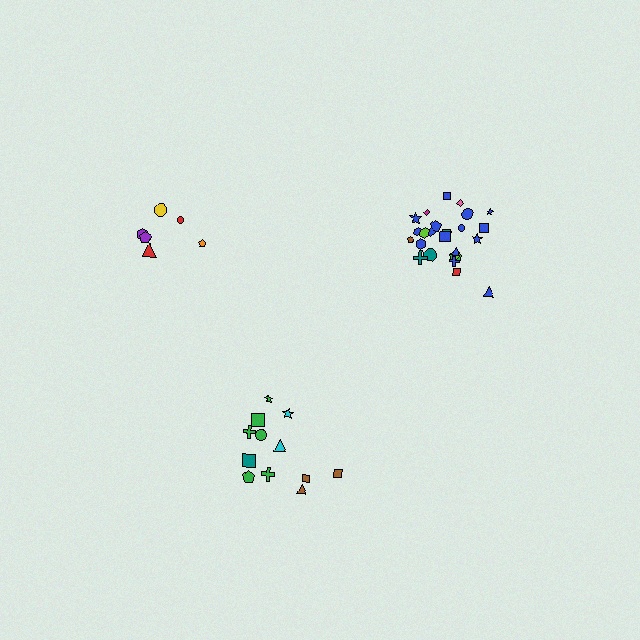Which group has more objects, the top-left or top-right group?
The top-right group.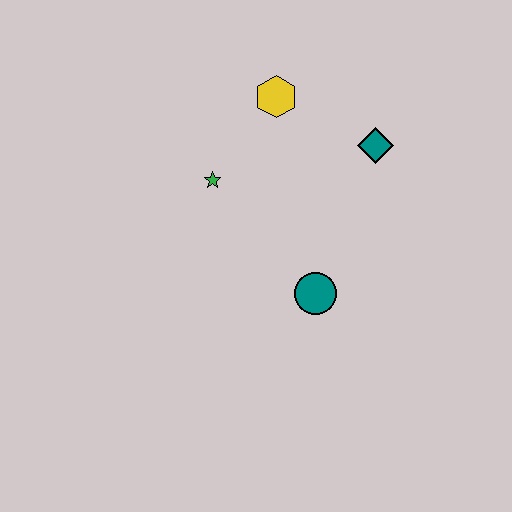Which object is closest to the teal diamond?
The yellow hexagon is closest to the teal diamond.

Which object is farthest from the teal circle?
The yellow hexagon is farthest from the teal circle.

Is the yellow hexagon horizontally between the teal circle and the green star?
Yes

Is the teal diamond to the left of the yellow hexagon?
No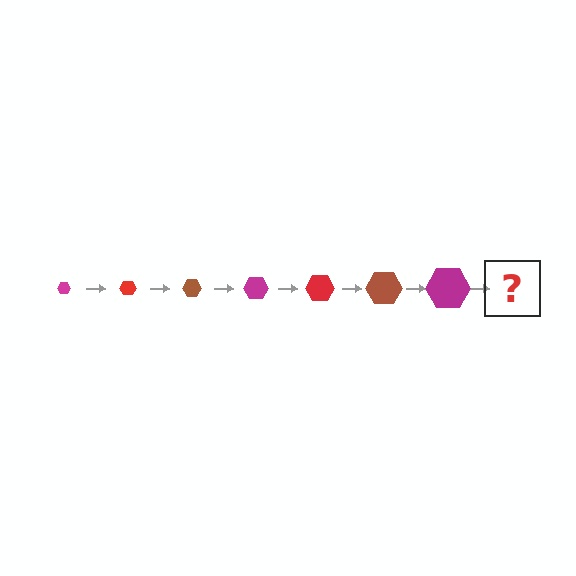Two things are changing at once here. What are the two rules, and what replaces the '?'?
The two rules are that the hexagon grows larger each step and the color cycles through magenta, red, and brown. The '?' should be a red hexagon, larger than the previous one.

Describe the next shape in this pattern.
It should be a red hexagon, larger than the previous one.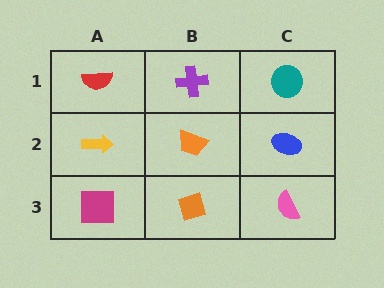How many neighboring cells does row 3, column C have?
2.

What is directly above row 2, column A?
A red semicircle.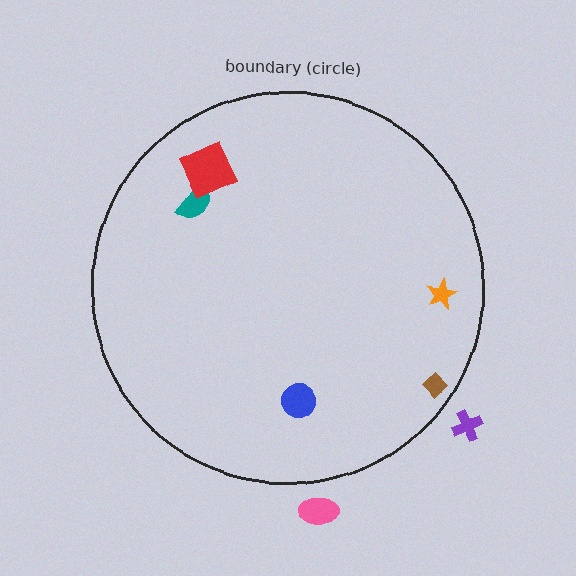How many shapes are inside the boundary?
5 inside, 2 outside.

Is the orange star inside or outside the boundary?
Inside.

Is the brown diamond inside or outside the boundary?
Inside.